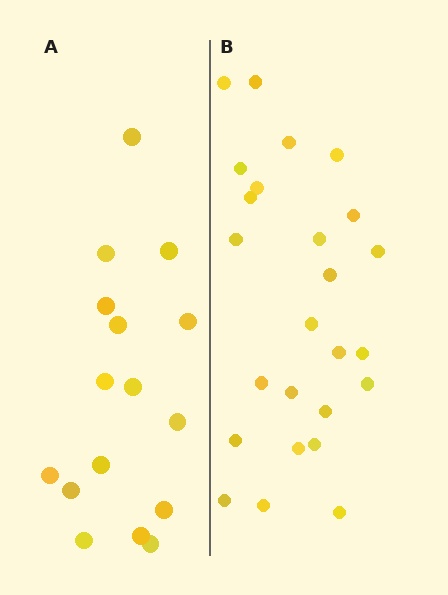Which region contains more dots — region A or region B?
Region B (the right region) has more dots.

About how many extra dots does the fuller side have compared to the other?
Region B has roughly 8 or so more dots than region A.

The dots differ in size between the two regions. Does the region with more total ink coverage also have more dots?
No. Region A has more total ink coverage because its dots are larger, but region B actually contains more individual dots. Total area can be misleading — the number of items is what matters here.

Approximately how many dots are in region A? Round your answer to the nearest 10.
About 20 dots. (The exact count is 16, which rounds to 20.)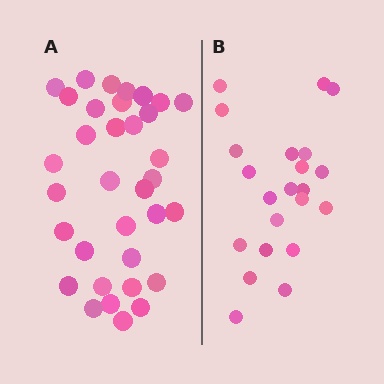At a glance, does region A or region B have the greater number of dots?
Region A (the left region) has more dots.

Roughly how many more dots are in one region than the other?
Region A has roughly 12 or so more dots than region B.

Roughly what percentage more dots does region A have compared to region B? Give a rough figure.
About 55% more.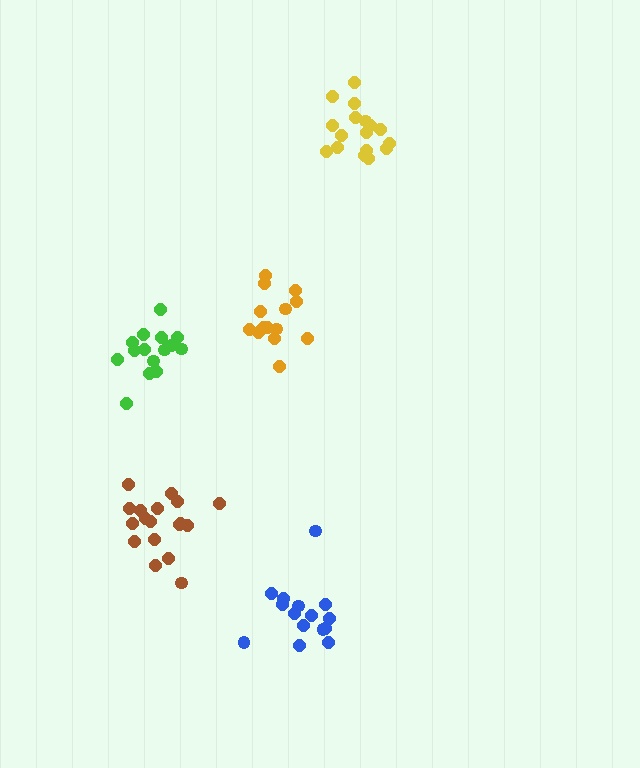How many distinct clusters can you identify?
There are 5 distinct clusters.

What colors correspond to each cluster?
The clusters are colored: green, yellow, blue, orange, brown.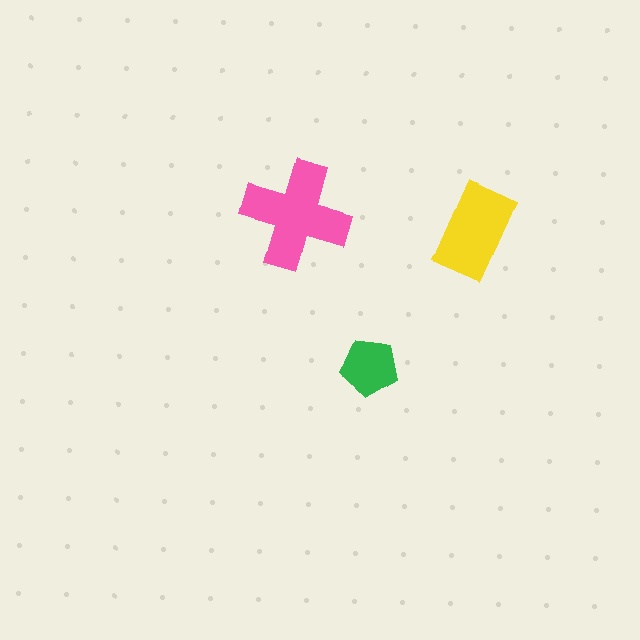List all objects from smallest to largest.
The green pentagon, the yellow rectangle, the pink cross.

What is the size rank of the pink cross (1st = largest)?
1st.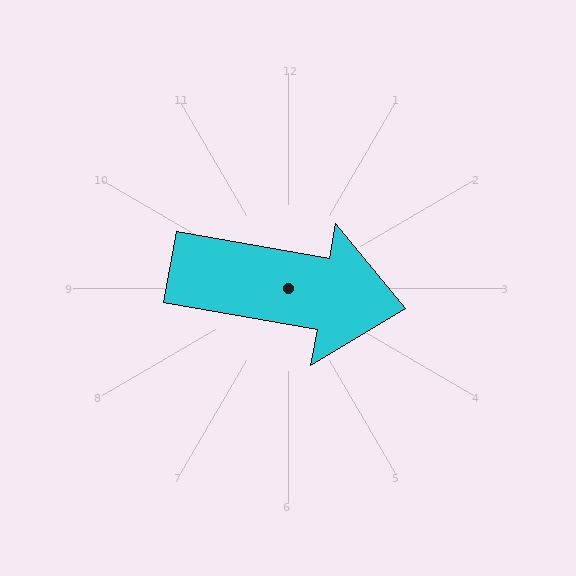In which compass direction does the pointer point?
East.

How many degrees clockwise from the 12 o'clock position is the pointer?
Approximately 100 degrees.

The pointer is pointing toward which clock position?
Roughly 3 o'clock.